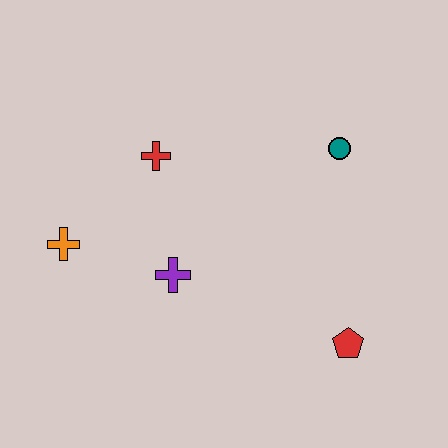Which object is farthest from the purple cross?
The teal circle is farthest from the purple cross.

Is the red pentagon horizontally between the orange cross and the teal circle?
No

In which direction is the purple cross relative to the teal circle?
The purple cross is to the left of the teal circle.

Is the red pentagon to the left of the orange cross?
No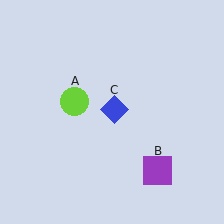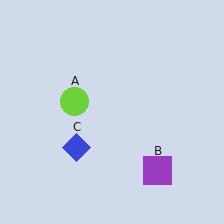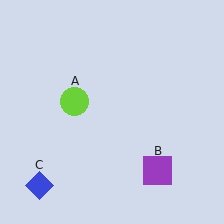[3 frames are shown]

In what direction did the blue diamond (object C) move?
The blue diamond (object C) moved down and to the left.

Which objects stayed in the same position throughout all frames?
Lime circle (object A) and purple square (object B) remained stationary.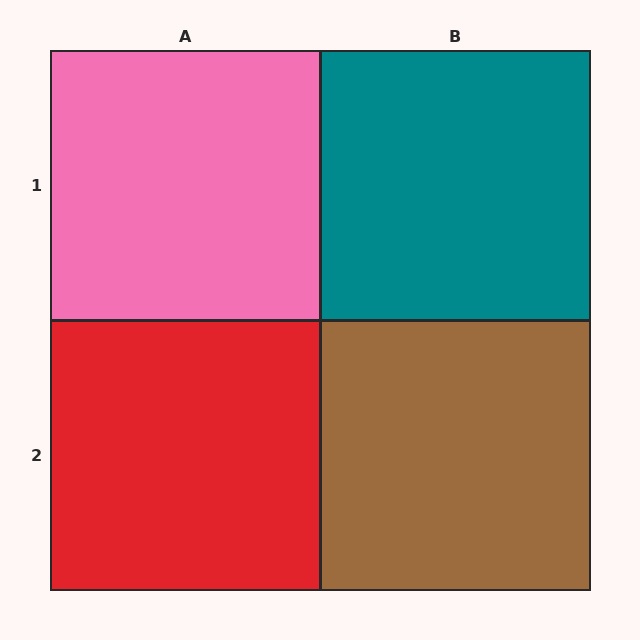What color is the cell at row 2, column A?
Red.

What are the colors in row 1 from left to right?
Pink, teal.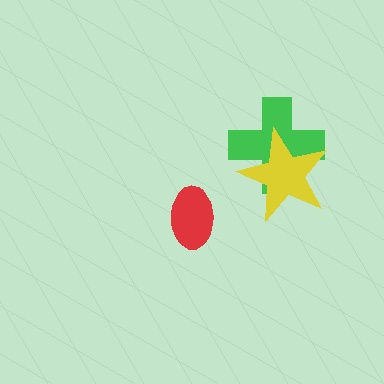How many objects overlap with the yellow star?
1 object overlaps with the yellow star.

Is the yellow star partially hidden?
No, no other shape covers it.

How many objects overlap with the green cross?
1 object overlaps with the green cross.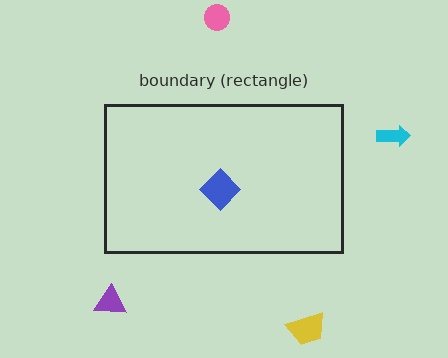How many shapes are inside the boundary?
1 inside, 4 outside.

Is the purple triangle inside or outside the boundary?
Outside.